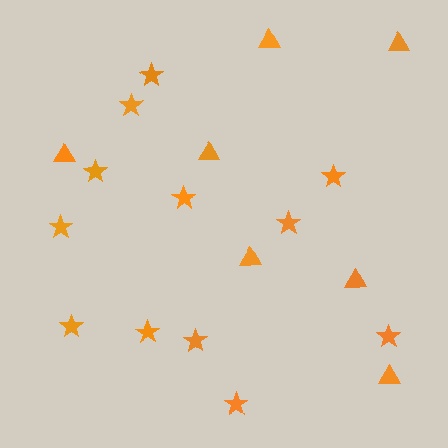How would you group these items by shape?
There are 2 groups: one group of triangles (7) and one group of stars (12).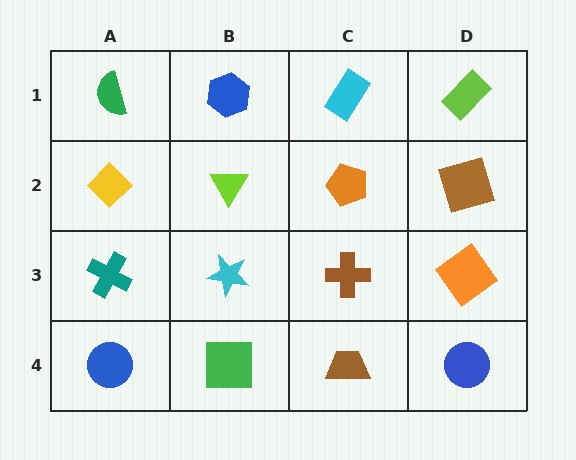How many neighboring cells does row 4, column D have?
2.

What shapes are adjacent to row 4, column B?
A cyan star (row 3, column B), a blue circle (row 4, column A), a brown trapezoid (row 4, column C).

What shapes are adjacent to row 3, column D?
A brown square (row 2, column D), a blue circle (row 4, column D), a brown cross (row 3, column C).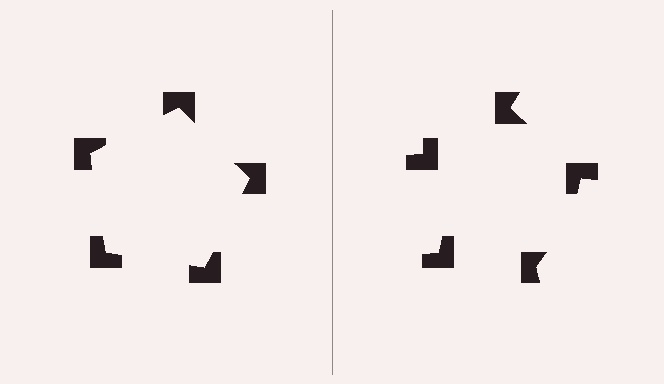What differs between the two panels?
The notched squares are positioned identically on both sides; only the wedge orientations differ. On the left they align to a pentagon; on the right they are misaligned.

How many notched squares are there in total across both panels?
10 — 5 on each side.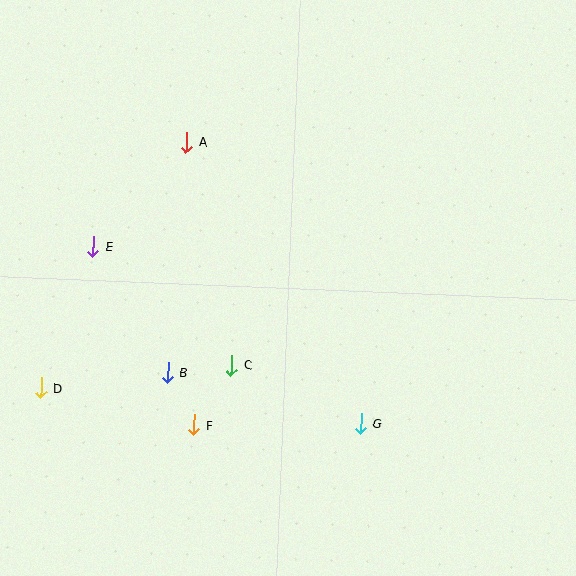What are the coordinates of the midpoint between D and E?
The midpoint between D and E is at (67, 317).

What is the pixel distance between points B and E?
The distance between B and E is 146 pixels.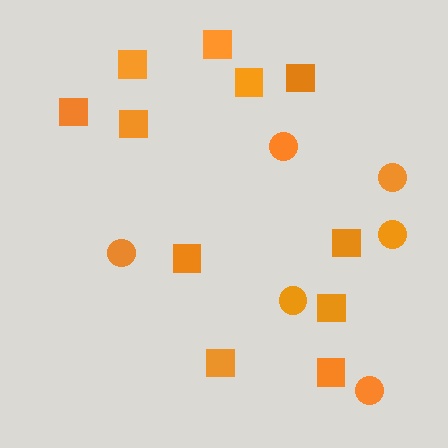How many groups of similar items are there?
There are 2 groups: one group of circles (6) and one group of squares (11).